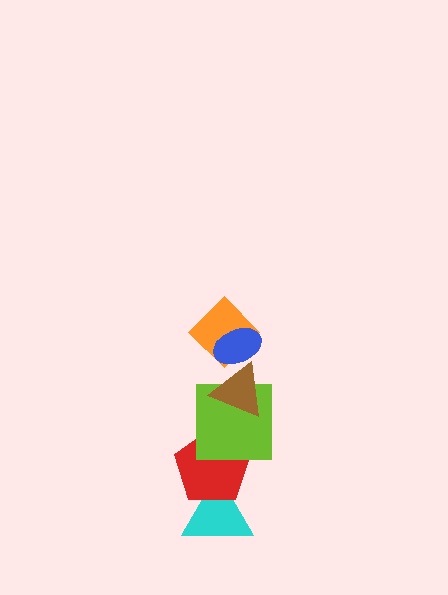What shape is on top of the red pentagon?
The lime square is on top of the red pentagon.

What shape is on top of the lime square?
The brown triangle is on top of the lime square.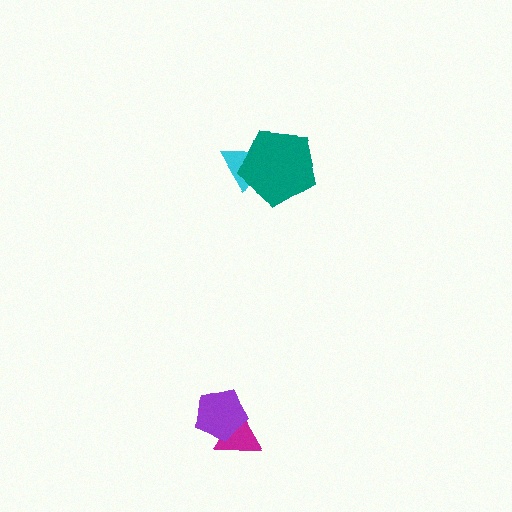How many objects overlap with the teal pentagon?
1 object overlaps with the teal pentagon.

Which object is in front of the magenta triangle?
The purple pentagon is in front of the magenta triangle.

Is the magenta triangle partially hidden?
Yes, it is partially covered by another shape.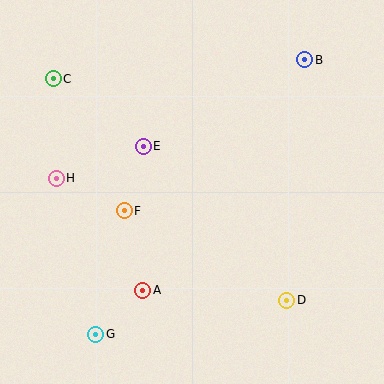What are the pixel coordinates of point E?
Point E is at (143, 146).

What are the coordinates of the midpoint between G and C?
The midpoint between G and C is at (75, 207).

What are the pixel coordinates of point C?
Point C is at (53, 79).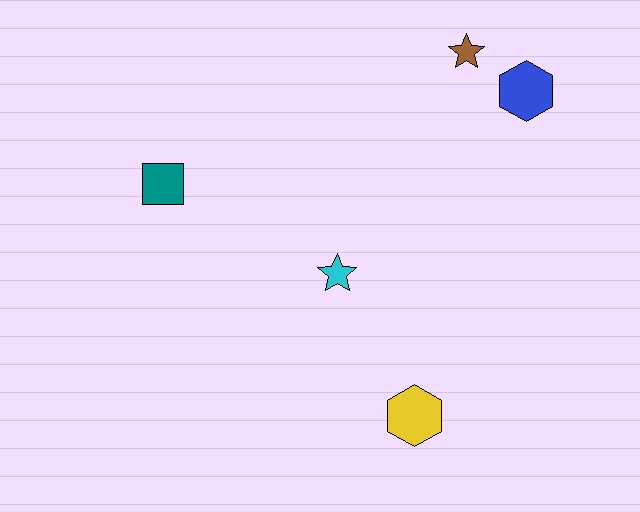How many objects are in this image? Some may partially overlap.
There are 5 objects.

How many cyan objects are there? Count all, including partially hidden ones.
There is 1 cyan object.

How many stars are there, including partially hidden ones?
There are 2 stars.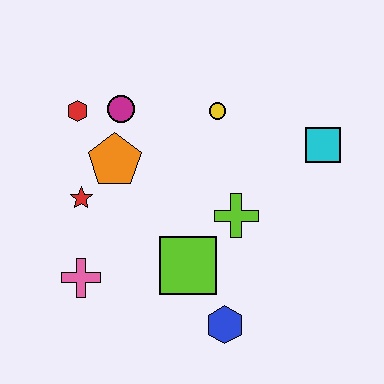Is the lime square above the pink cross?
Yes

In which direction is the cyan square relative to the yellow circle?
The cyan square is to the right of the yellow circle.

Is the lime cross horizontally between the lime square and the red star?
No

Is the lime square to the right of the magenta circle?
Yes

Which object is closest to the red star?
The orange pentagon is closest to the red star.